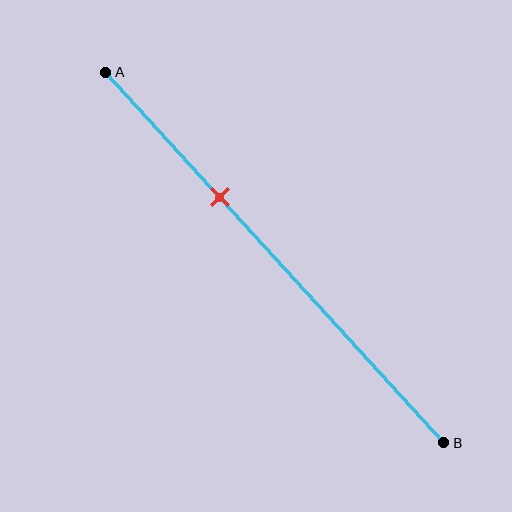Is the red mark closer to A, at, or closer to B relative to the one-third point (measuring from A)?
The red mark is approximately at the one-third point of segment AB.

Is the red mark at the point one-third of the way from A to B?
Yes, the mark is approximately at the one-third point.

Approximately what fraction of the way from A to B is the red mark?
The red mark is approximately 35% of the way from A to B.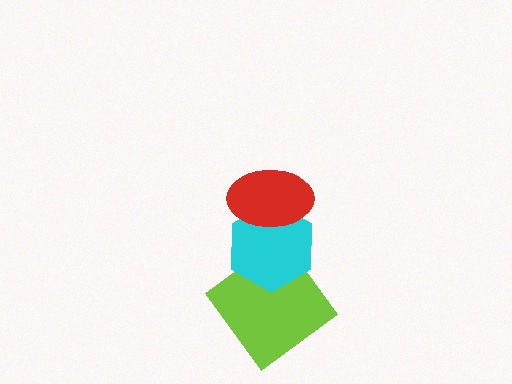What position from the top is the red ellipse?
The red ellipse is 1st from the top.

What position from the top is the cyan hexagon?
The cyan hexagon is 2nd from the top.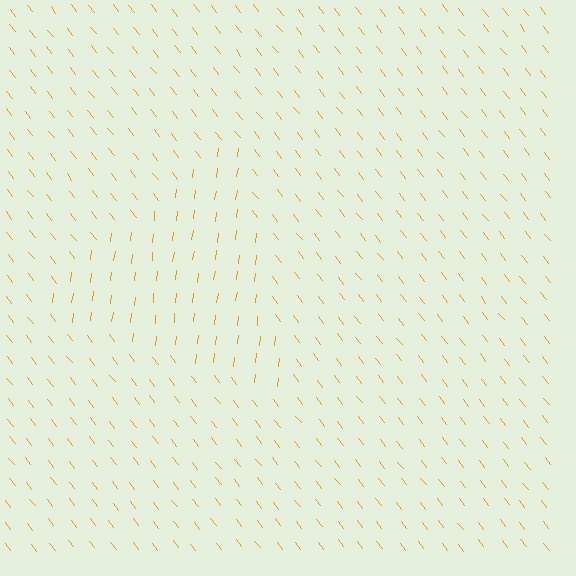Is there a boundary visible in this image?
Yes, there is a texture boundary formed by a change in line orientation.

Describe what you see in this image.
The image is filled with small orange line segments. A triangle region in the image has lines oriented differently from the surrounding lines, creating a visible texture boundary.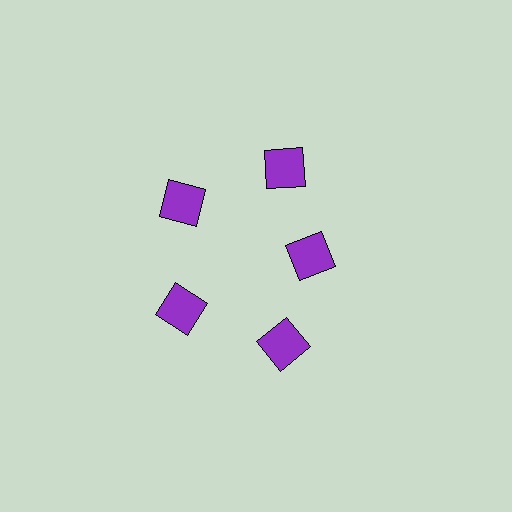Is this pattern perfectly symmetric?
No. The 5 purple squares are arranged in a ring, but one element near the 3 o'clock position is pulled inward toward the center, breaking the 5-fold rotational symmetry.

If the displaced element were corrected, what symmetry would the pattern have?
It would have 5-fold rotational symmetry — the pattern would map onto itself every 72 degrees.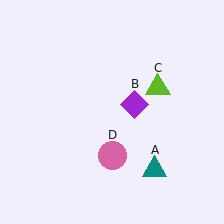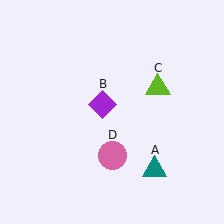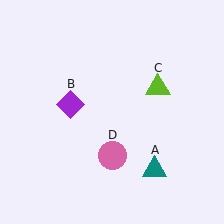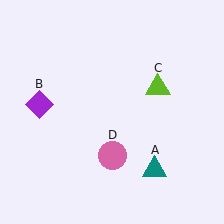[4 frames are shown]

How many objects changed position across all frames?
1 object changed position: purple diamond (object B).